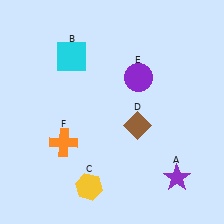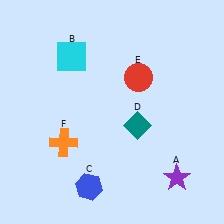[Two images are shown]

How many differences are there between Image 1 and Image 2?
There are 3 differences between the two images.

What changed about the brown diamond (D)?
In Image 1, D is brown. In Image 2, it changed to teal.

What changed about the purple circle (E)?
In Image 1, E is purple. In Image 2, it changed to red.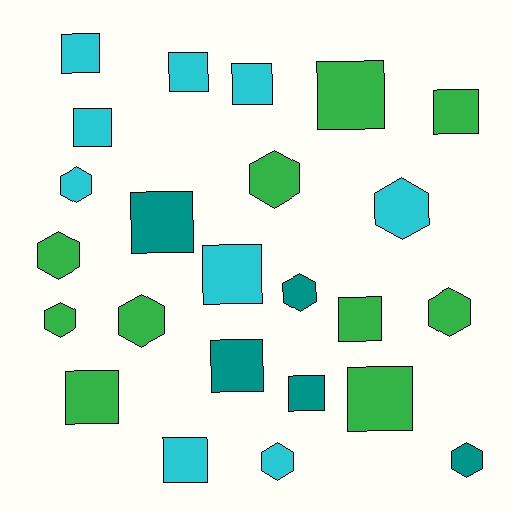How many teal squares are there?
There are 3 teal squares.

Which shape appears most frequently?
Square, with 14 objects.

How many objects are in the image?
There are 24 objects.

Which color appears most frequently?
Green, with 10 objects.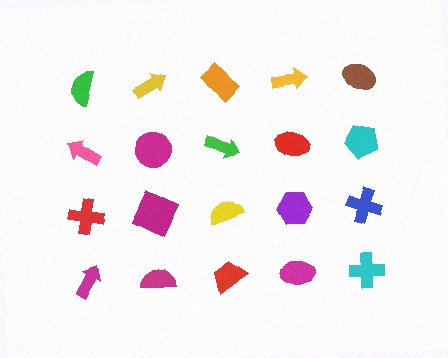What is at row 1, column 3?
An orange rectangle.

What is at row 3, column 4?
A purple hexagon.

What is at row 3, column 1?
A red cross.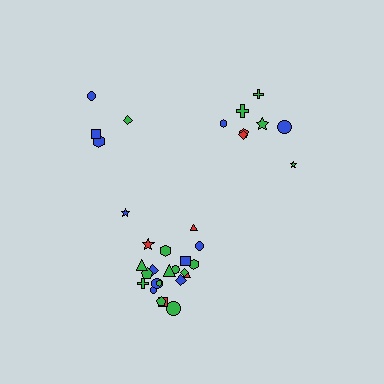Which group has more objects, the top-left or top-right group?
The top-right group.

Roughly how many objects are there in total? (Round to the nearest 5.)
Roughly 35 objects in total.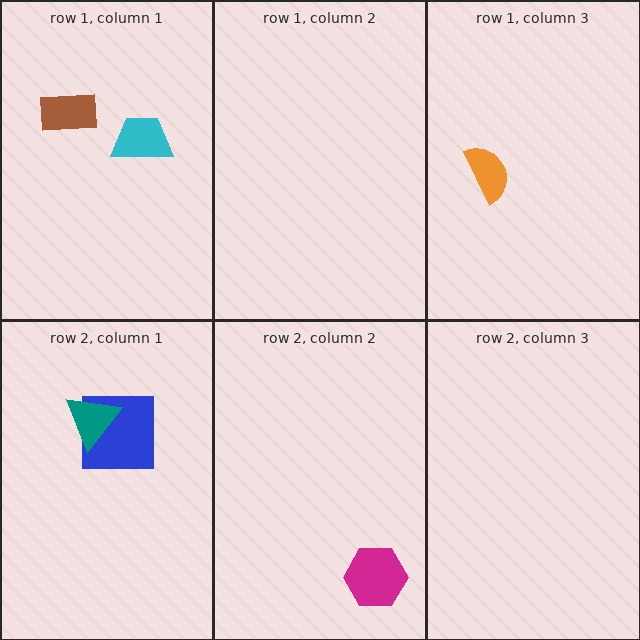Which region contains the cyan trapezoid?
The row 1, column 1 region.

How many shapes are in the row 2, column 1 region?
2.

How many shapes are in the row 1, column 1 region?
2.